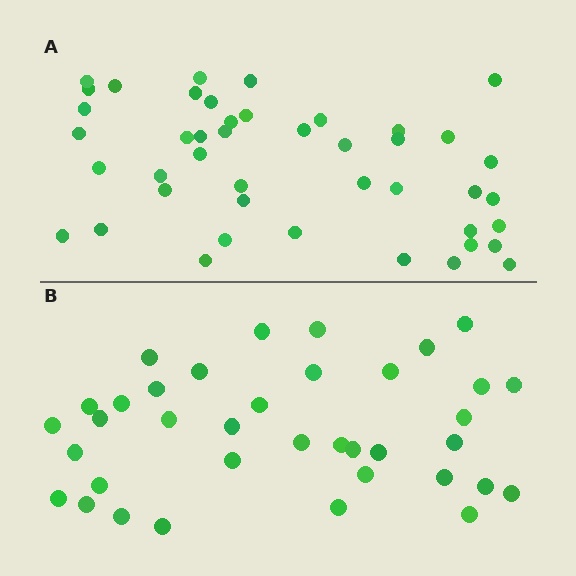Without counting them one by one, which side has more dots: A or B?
Region A (the top region) has more dots.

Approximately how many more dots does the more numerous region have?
Region A has roughly 8 or so more dots than region B.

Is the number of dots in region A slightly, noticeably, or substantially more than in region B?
Region A has only slightly more — the two regions are fairly close. The ratio is roughly 1.2 to 1.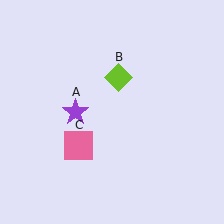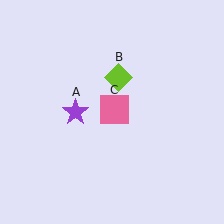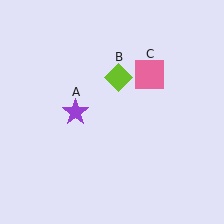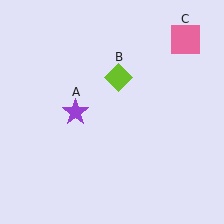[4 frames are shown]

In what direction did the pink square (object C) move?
The pink square (object C) moved up and to the right.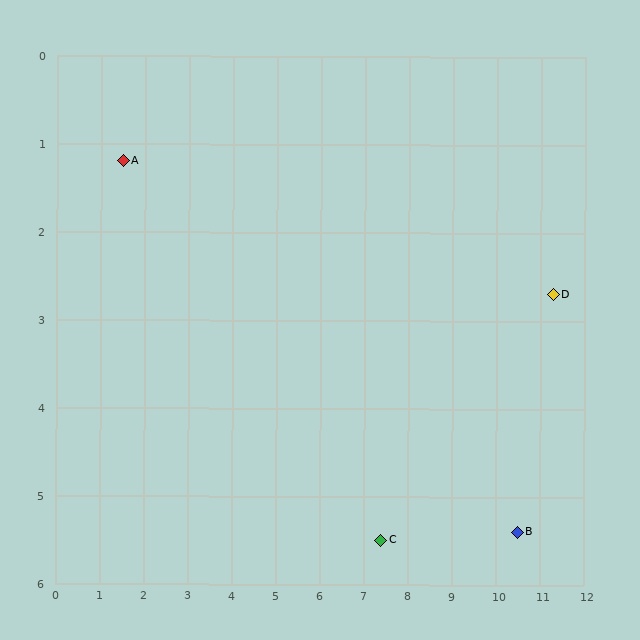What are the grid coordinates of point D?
Point D is at approximately (11.3, 2.7).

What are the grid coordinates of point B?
Point B is at approximately (10.5, 5.4).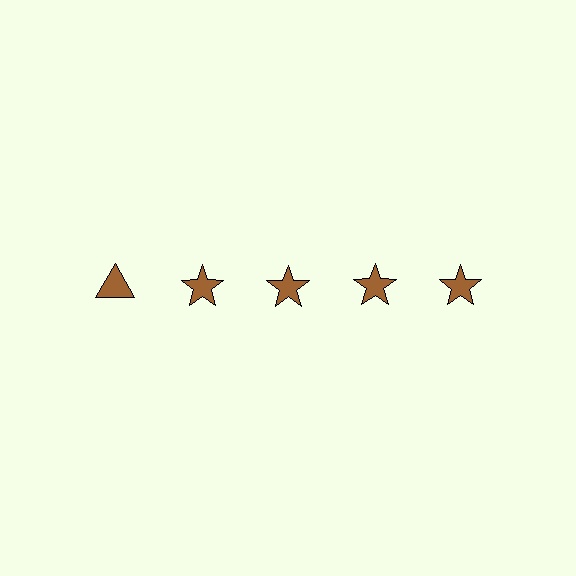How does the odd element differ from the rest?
It has a different shape: triangle instead of star.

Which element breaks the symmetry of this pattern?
The brown triangle in the top row, leftmost column breaks the symmetry. All other shapes are brown stars.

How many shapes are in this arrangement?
There are 5 shapes arranged in a grid pattern.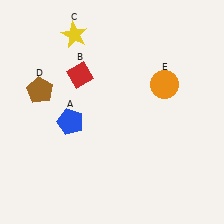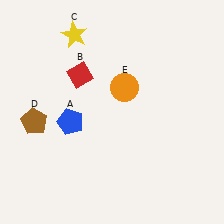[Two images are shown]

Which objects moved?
The objects that moved are: the brown pentagon (D), the orange circle (E).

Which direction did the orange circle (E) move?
The orange circle (E) moved left.